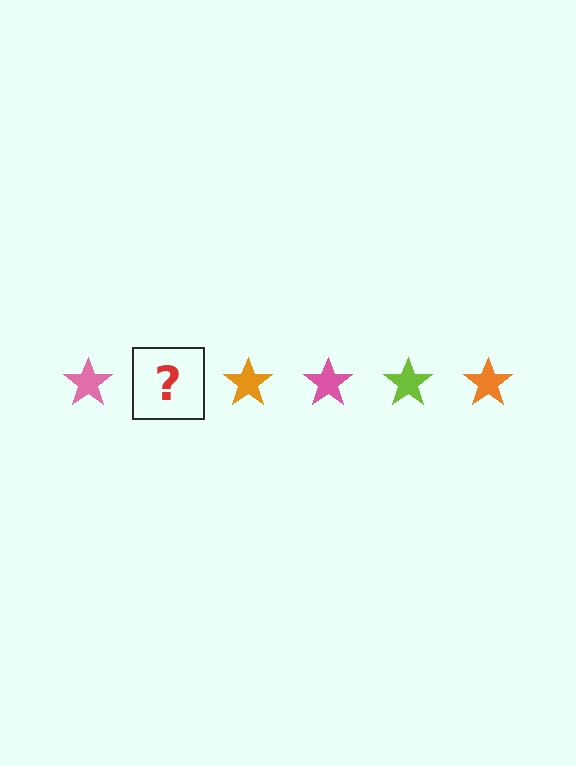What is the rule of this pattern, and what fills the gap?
The rule is that the pattern cycles through pink, lime, orange stars. The gap should be filled with a lime star.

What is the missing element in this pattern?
The missing element is a lime star.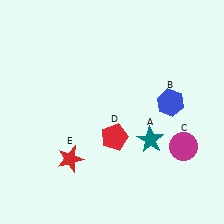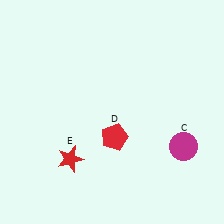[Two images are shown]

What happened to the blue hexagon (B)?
The blue hexagon (B) was removed in Image 2. It was in the top-right area of Image 1.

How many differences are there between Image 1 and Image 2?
There are 2 differences between the two images.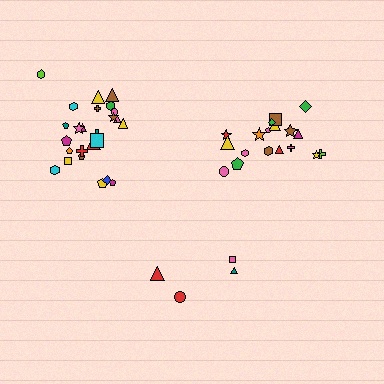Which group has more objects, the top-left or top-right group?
The top-left group.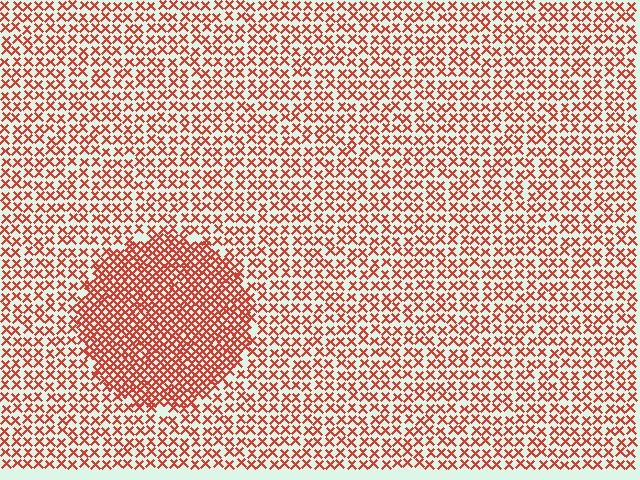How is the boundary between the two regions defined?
The boundary is defined by a change in element density (approximately 2.1x ratio). All elements are the same color, size, and shape.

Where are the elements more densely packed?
The elements are more densely packed inside the circle boundary.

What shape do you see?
I see a circle.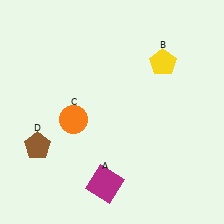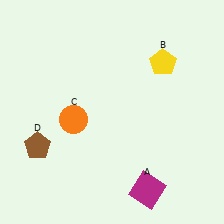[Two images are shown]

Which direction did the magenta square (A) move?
The magenta square (A) moved right.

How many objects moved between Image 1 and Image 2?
1 object moved between the two images.